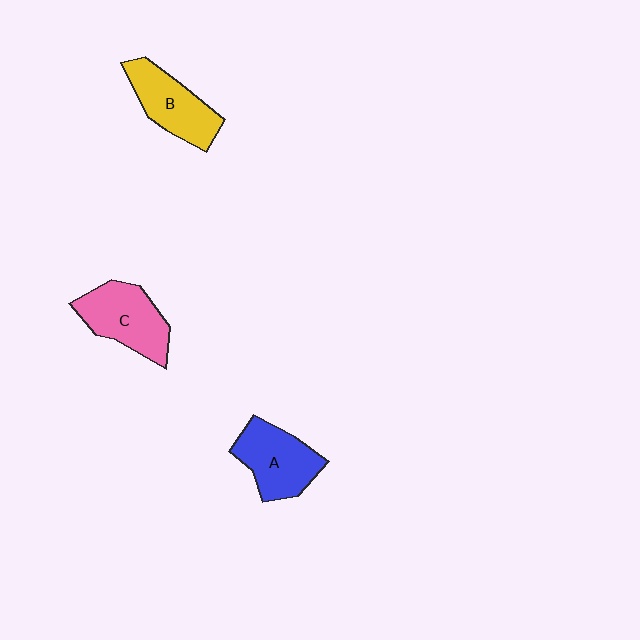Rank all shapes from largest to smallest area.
From largest to smallest: C (pink), A (blue), B (yellow).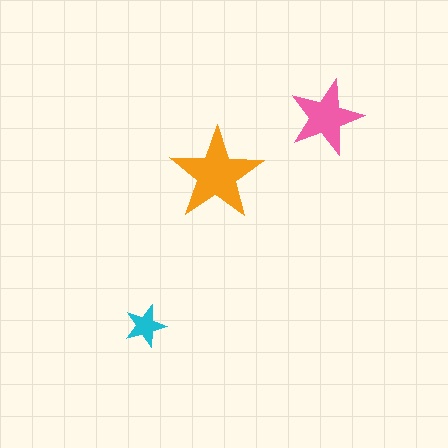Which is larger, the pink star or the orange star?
The orange one.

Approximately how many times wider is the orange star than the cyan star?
About 2 times wider.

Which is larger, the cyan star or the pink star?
The pink one.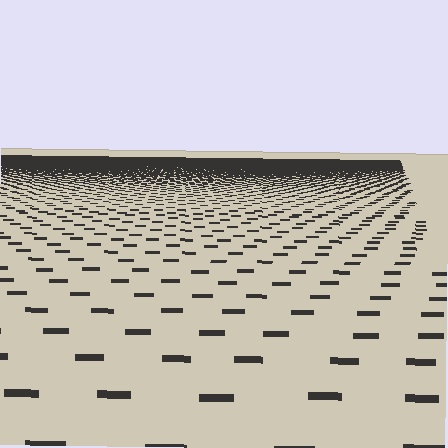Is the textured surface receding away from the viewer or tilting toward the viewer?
The surface is receding away from the viewer. Texture elements get smaller and denser toward the top.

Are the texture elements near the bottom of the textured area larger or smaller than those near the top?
Larger. Near the bottom, elements are closer to the viewer and appear at a bigger on-screen size.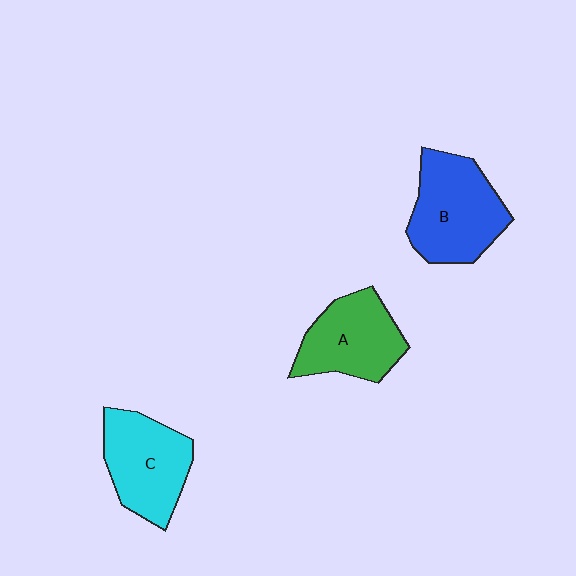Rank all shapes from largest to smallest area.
From largest to smallest: B (blue), C (cyan), A (green).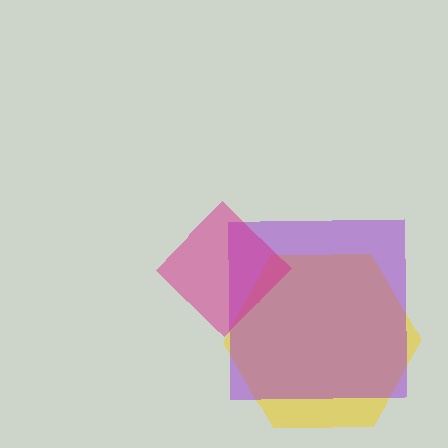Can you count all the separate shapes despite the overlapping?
Yes, there are 3 separate shapes.